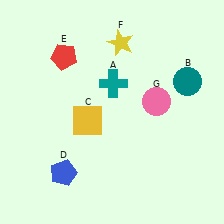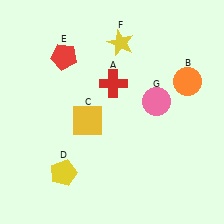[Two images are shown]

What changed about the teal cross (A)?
In Image 1, A is teal. In Image 2, it changed to red.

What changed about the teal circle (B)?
In Image 1, B is teal. In Image 2, it changed to orange.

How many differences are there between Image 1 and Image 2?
There are 3 differences between the two images.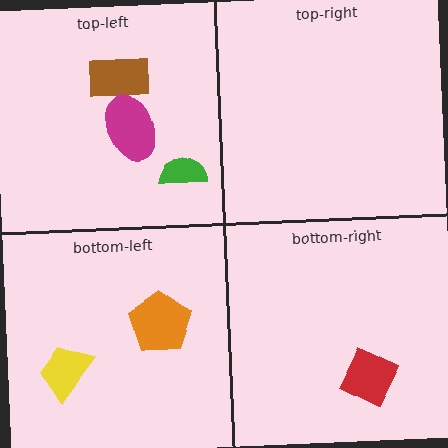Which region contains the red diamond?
The bottom-right region.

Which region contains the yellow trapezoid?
The bottom-left region.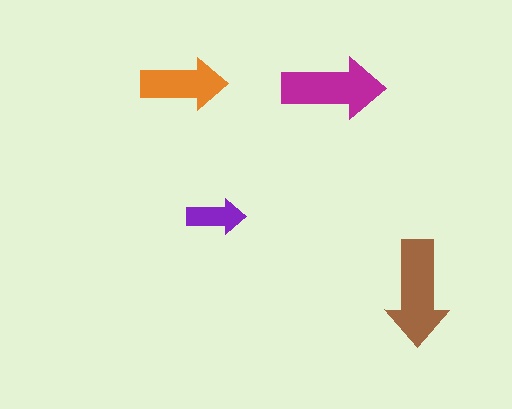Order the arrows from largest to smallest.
the brown one, the magenta one, the orange one, the purple one.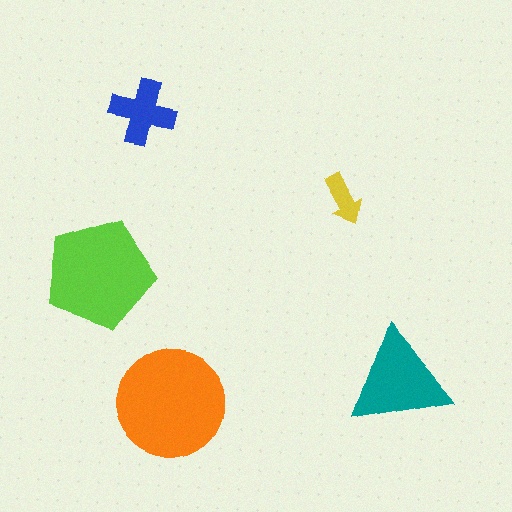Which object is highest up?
The blue cross is topmost.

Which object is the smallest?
The yellow arrow.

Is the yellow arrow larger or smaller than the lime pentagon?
Smaller.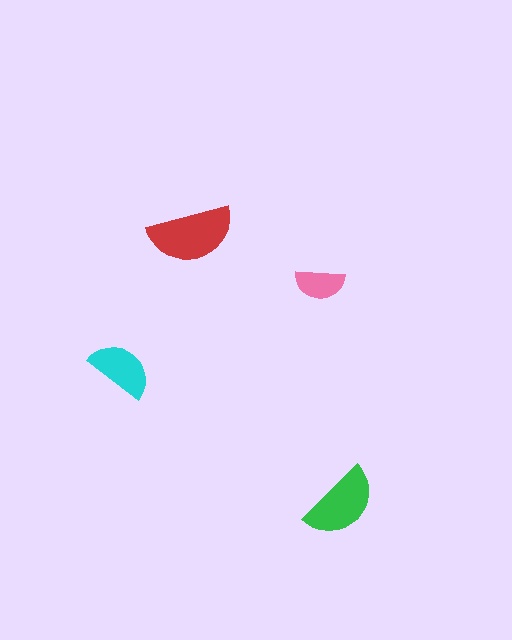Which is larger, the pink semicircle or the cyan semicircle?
The cyan one.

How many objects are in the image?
There are 4 objects in the image.